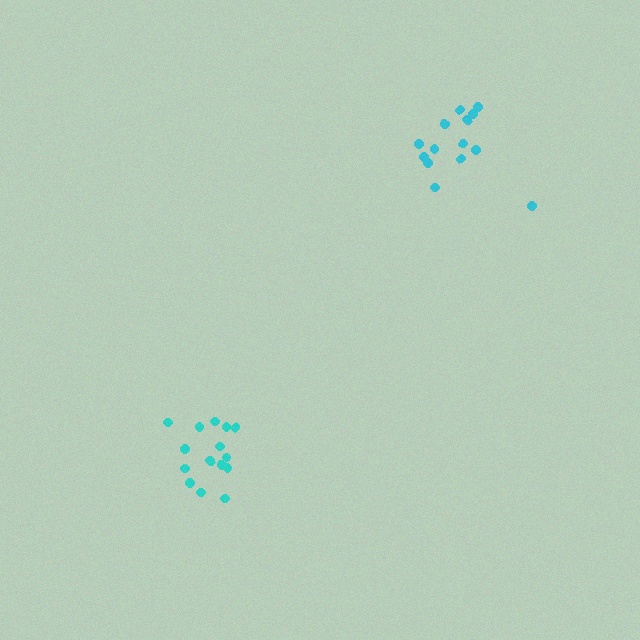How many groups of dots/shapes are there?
There are 2 groups.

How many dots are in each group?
Group 1: 14 dots, Group 2: 15 dots (29 total).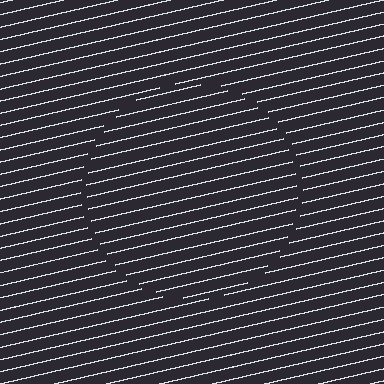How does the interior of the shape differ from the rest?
The interior of the shape contains the same grating, shifted by half a period — the contour is defined by the phase discontinuity where line-ends from the inner and outer gratings abut.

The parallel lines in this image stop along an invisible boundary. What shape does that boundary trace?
An illusory circle. The interior of the shape contains the same grating, shifted by half a period — the contour is defined by the phase discontinuity where line-ends from the inner and outer gratings abut.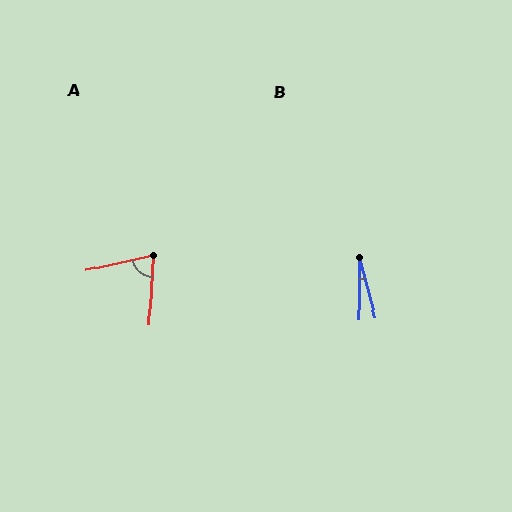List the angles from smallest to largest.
B (15°), A (74°).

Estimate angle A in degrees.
Approximately 74 degrees.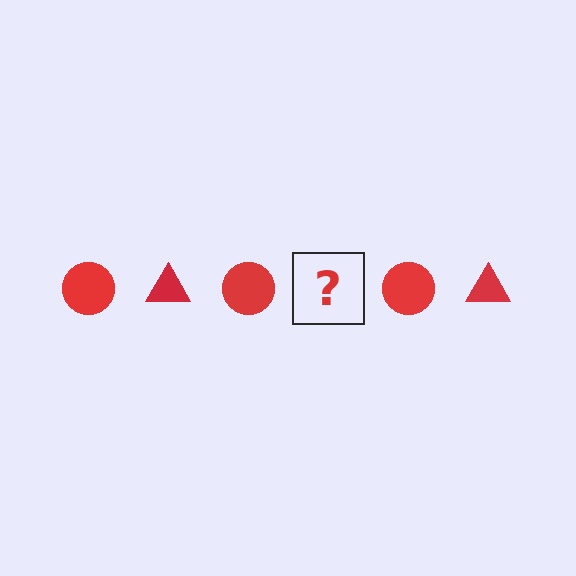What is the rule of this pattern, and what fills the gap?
The rule is that the pattern cycles through circle, triangle shapes in red. The gap should be filled with a red triangle.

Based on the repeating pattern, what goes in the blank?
The blank should be a red triangle.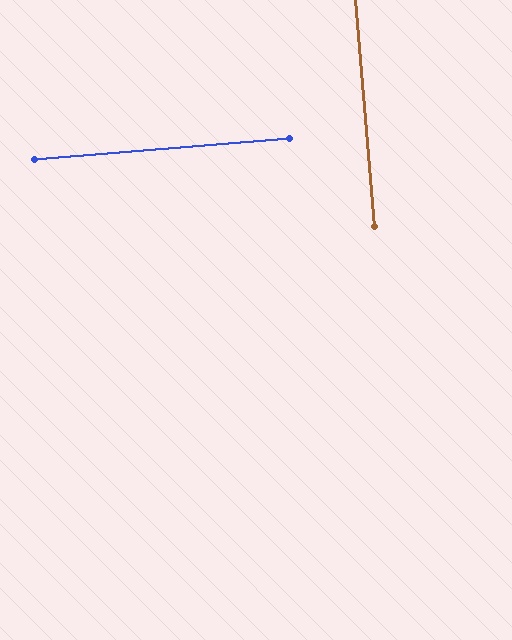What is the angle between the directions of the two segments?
Approximately 90 degrees.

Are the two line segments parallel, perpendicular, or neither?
Perpendicular — they meet at approximately 90°.